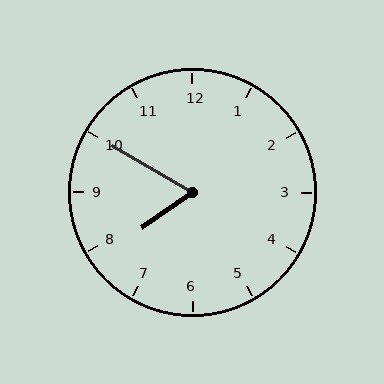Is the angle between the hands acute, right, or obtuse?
It is acute.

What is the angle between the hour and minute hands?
Approximately 65 degrees.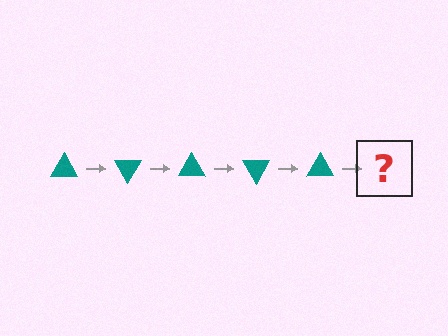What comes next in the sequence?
The next element should be a teal triangle rotated 300 degrees.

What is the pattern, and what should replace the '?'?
The pattern is that the triangle rotates 60 degrees each step. The '?' should be a teal triangle rotated 300 degrees.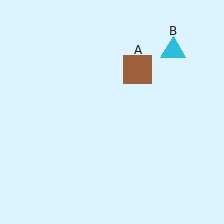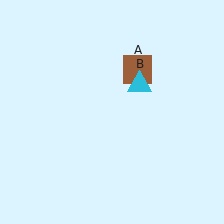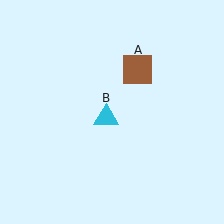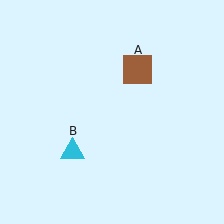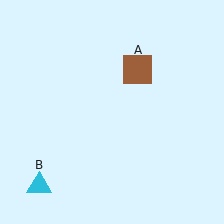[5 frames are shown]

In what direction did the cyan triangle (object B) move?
The cyan triangle (object B) moved down and to the left.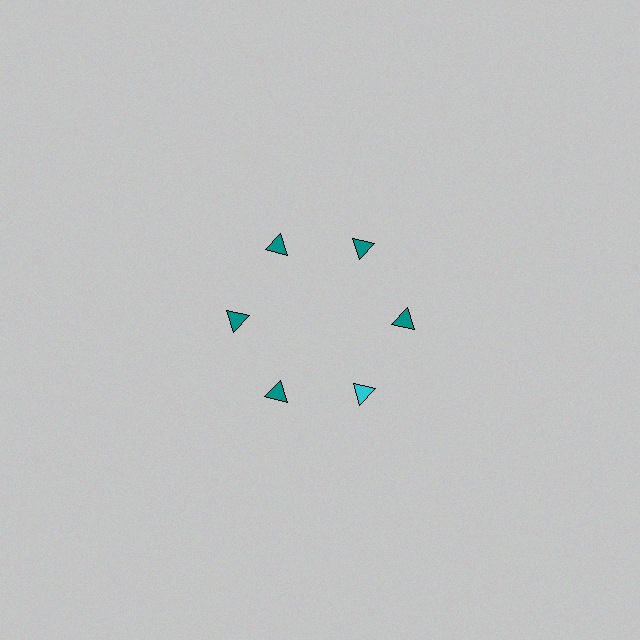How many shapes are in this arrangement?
There are 6 shapes arranged in a ring pattern.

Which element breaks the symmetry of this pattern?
The cyan triangle at roughly the 5 o'clock position breaks the symmetry. All other shapes are teal triangles.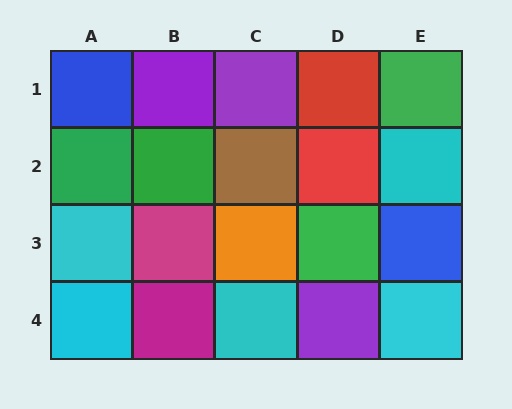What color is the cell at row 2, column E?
Cyan.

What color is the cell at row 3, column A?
Cyan.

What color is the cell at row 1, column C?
Purple.